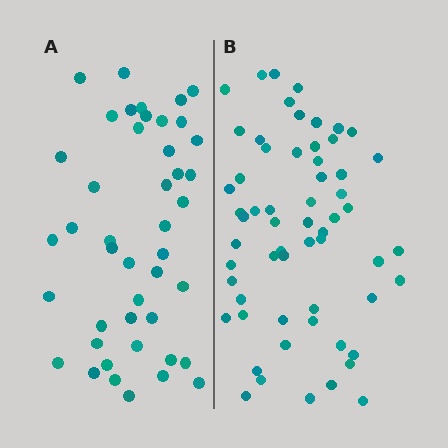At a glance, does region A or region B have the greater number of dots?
Region B (the right region) has more dots.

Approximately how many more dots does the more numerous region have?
Region B has approximately 15 more dots than region A.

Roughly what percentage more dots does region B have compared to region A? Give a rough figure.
About 35% more.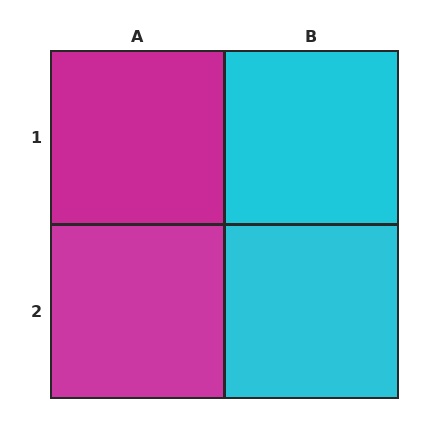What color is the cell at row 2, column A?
Magenta.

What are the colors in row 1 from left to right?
Magenta, cyan.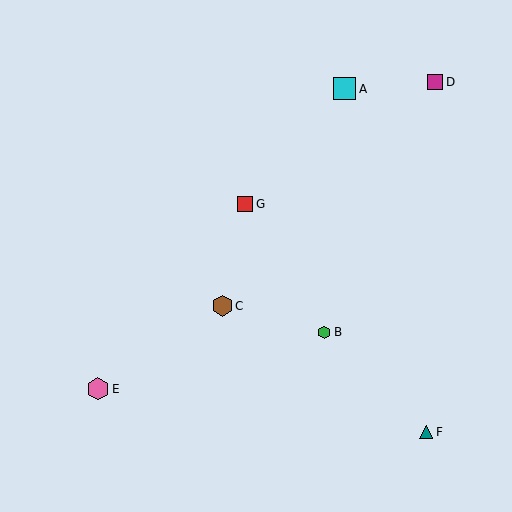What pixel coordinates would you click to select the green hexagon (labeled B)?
Click at (324, 332) to select the green hexagon B.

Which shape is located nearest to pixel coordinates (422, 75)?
The magenta square (labeled D) at (435, 82) is nearest to that location.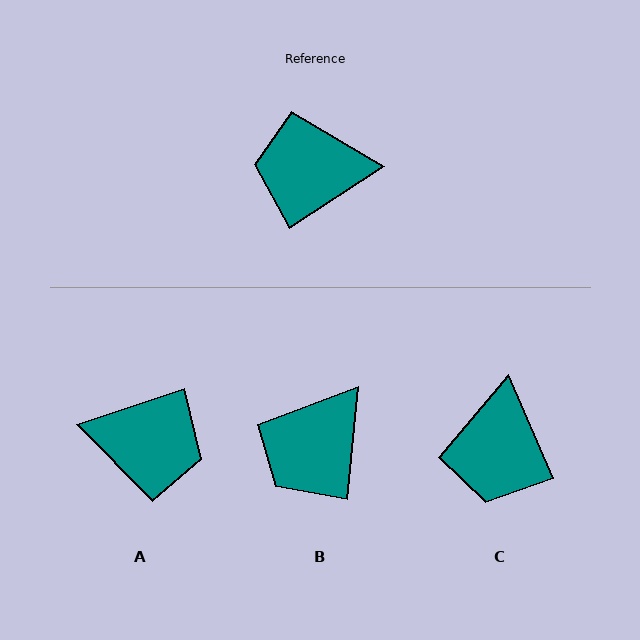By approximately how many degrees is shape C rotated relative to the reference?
Approximately 81 degrees counter-clockwise.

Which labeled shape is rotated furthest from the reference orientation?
A, about 165 degrees away.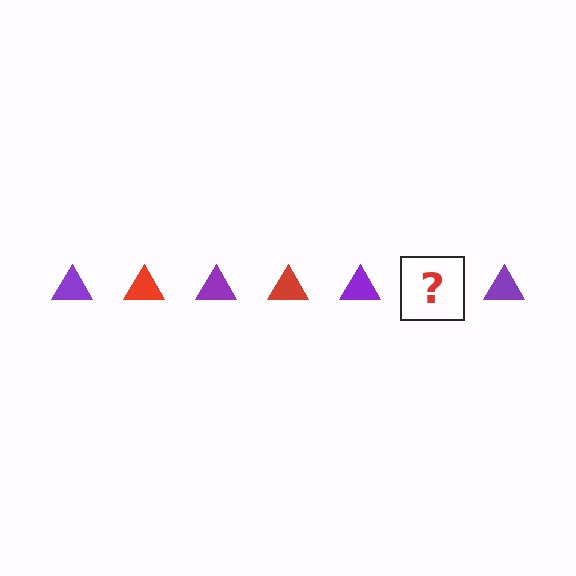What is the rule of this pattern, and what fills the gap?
The rule is that the pattern cycles through purple, red triangles. The gap should be filled with a red triangle.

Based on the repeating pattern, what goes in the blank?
The blank should be a red triangle.